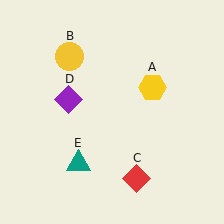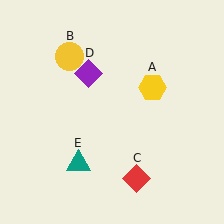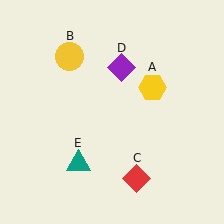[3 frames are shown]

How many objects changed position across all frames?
1 object changed position: purple diamond (object D).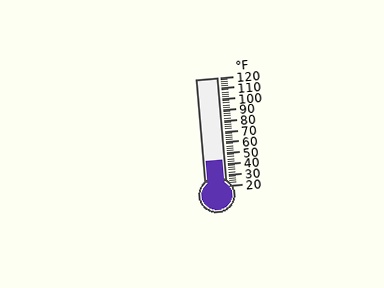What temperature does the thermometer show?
The thermometer shows approximately 44°F.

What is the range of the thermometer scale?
The thermometer scale ranges from 20°F to 120°F.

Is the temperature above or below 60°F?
The temperature is below 60°F.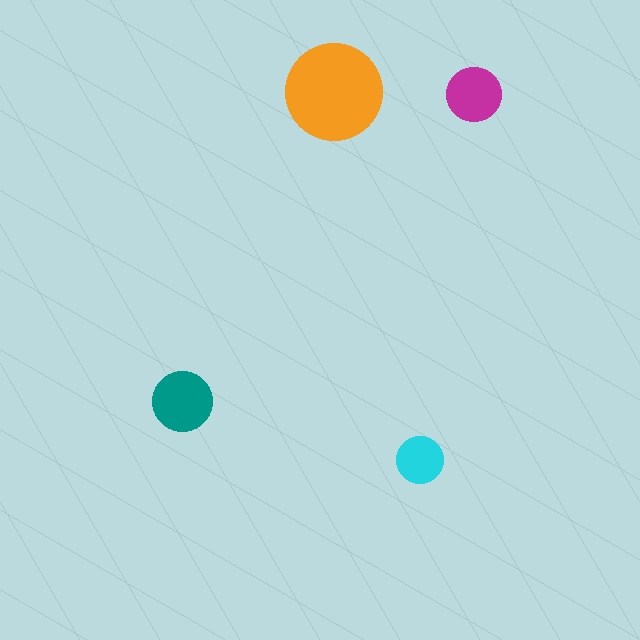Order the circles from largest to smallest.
the orange one, the teal one, the magenta one, the cyan one.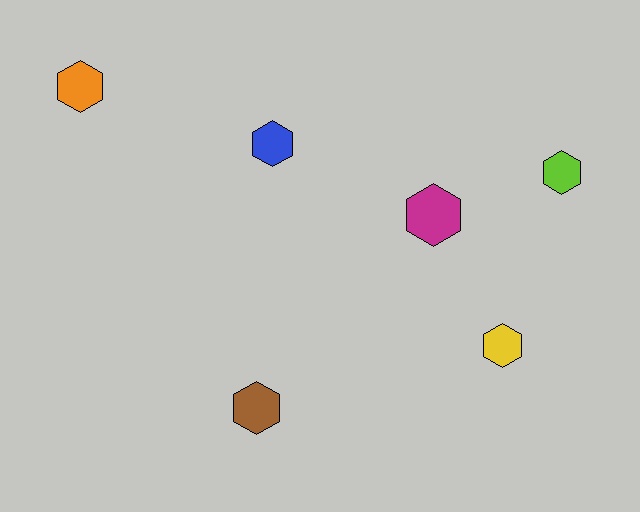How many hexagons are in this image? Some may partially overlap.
There are 6 hexagons.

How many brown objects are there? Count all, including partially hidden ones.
There is 1 brown object.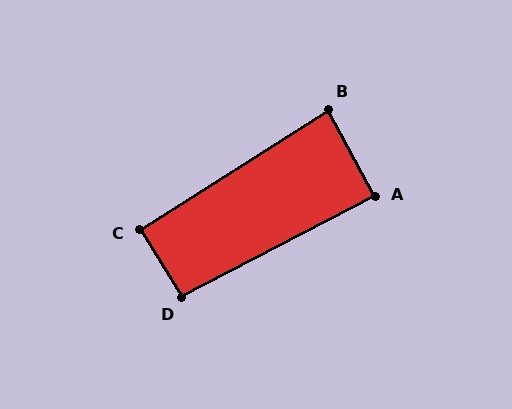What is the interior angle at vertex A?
Approximately 89 degrees (approximately right).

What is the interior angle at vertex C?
Approximately 91 degrees (approximately right).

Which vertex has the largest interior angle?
D, at approximately 94 degrees.